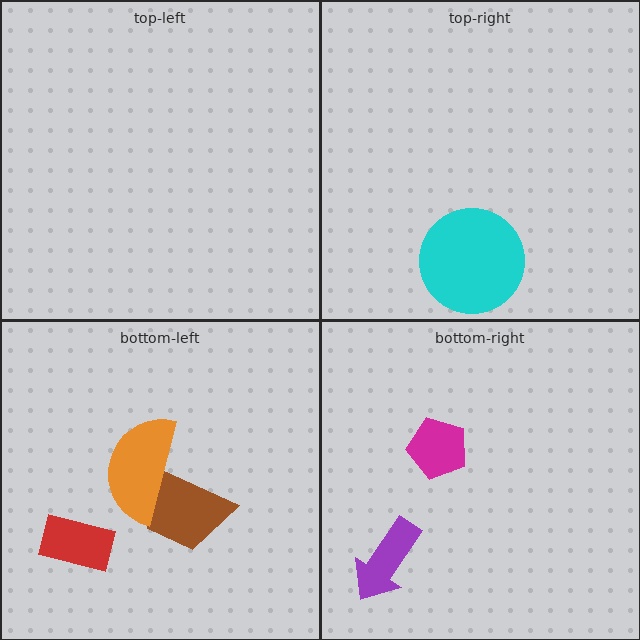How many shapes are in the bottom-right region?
2.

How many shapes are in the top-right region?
1.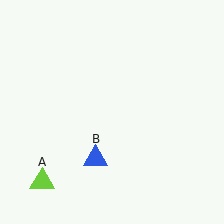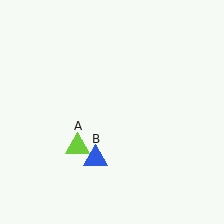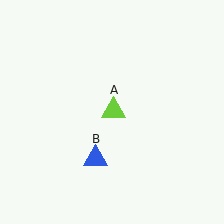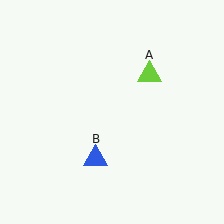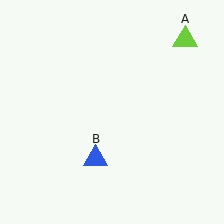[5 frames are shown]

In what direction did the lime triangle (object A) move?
The lime triangle (object A) moved up and to the right.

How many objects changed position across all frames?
1 object changed position: lime triangle (object A).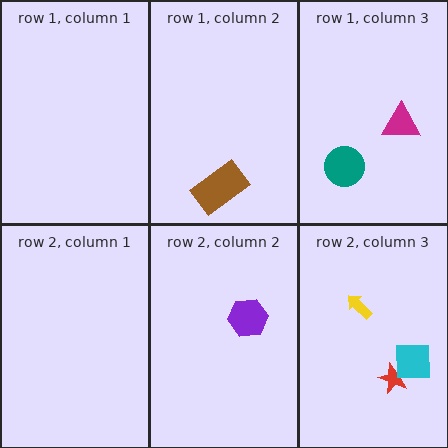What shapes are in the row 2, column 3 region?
The red star, the cyan square, the yellow arrow.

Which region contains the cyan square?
The row 2, column 3 region.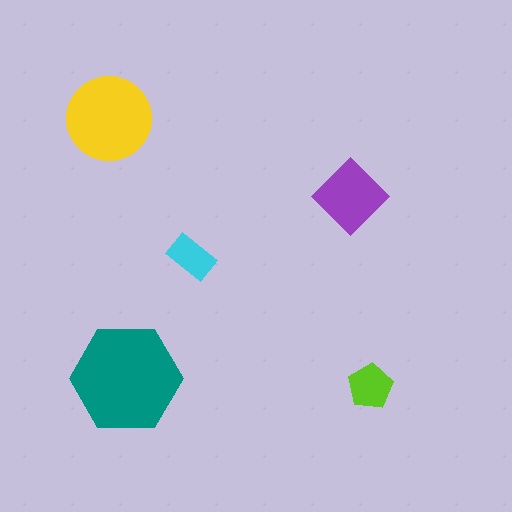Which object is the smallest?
The cyan rectangle.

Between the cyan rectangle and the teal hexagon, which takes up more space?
The teal hexagon.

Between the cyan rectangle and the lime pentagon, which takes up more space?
The lime pentagon.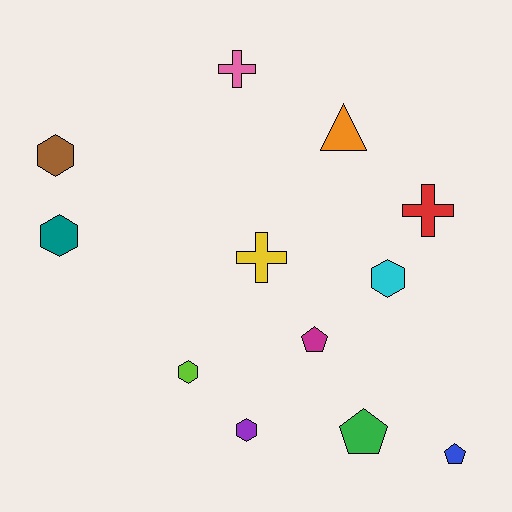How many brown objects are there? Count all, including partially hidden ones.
There is 1 brown object.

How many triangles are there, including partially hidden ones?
There is 1 triangle.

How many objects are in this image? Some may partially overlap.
There are 12 objects.